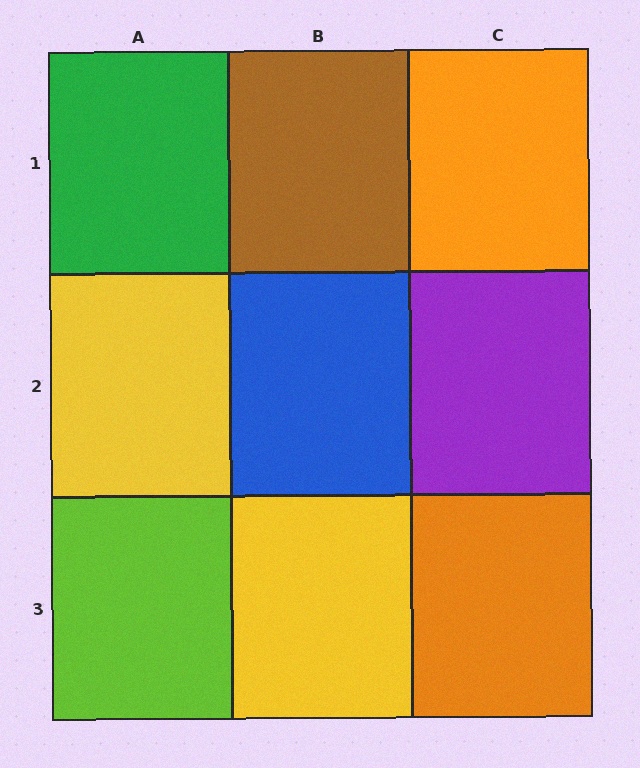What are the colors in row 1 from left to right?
Green, brown, orange.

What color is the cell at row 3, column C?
Orange.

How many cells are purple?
1 cell is purple.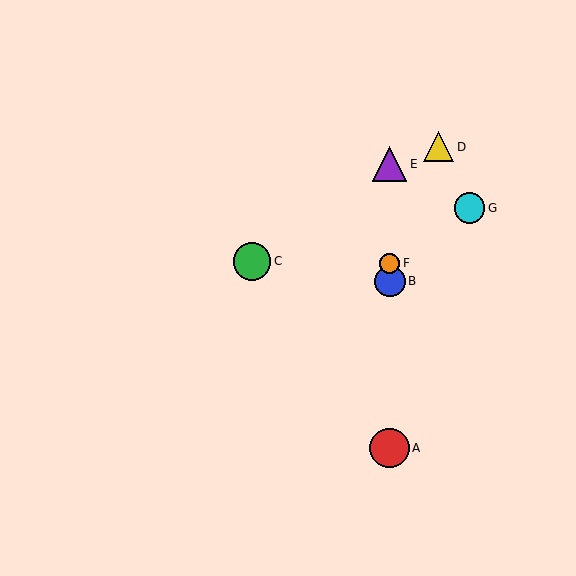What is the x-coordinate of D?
Object D is at x≈439.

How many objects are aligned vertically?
4 objects (A, B, E, F) are aligned vertically.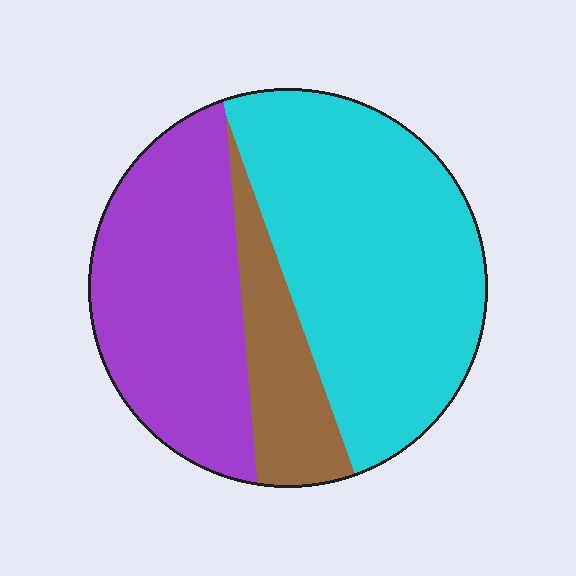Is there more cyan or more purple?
Cyan.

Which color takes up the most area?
Cyan, at roughly 50%.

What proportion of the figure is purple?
Purple covers 35% of the figure.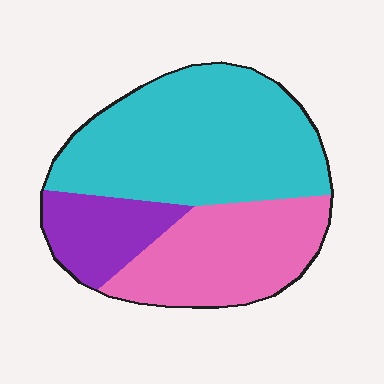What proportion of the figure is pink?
Pink covers roughly 30% of the figure.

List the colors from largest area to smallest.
From largest to smallest: cyan, pink, purple.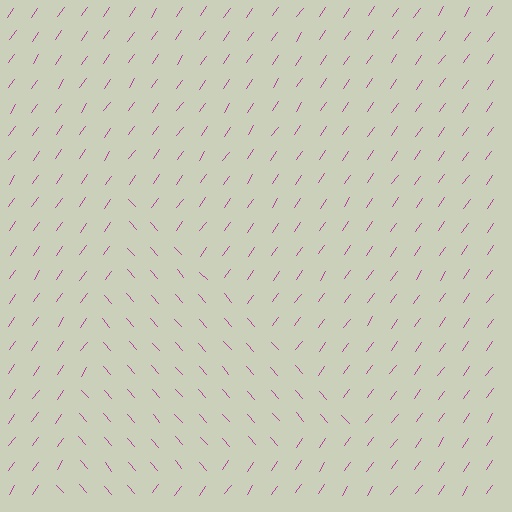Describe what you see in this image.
The image is filled with small magenta line segments. A triangle region in the image has lines oriented differently from the surrounding lines, creating a visible texture boundary.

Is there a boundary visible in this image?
Yes, there is a texture boundary formed by a change in line orientation.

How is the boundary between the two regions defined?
The boundary is defined purely by a change in line orientation (approximately 76 degrees difference). All lines are the same color and thickness.